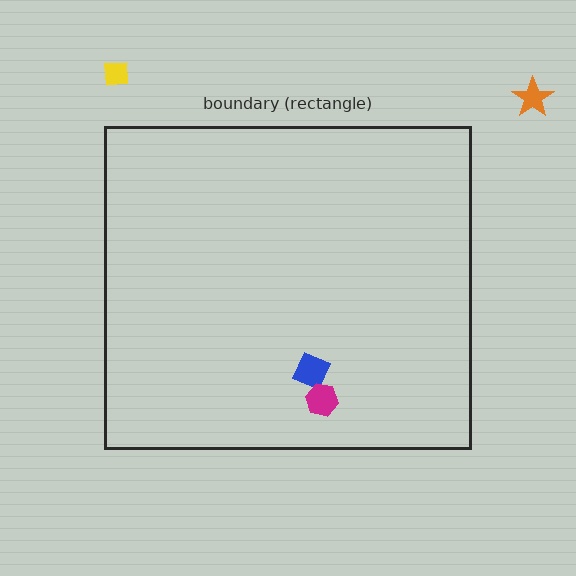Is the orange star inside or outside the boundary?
Outside.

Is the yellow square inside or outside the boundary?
Outside.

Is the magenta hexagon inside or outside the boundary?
Inside.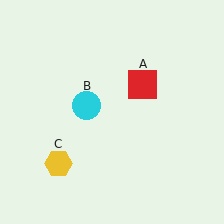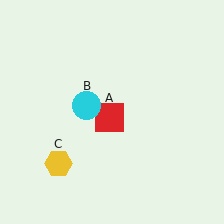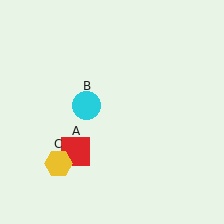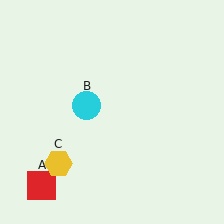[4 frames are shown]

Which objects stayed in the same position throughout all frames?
Cyan circle (object B) and yellow hexagon (object C) remained stationary.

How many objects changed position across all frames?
1 object changed position: red square (object A).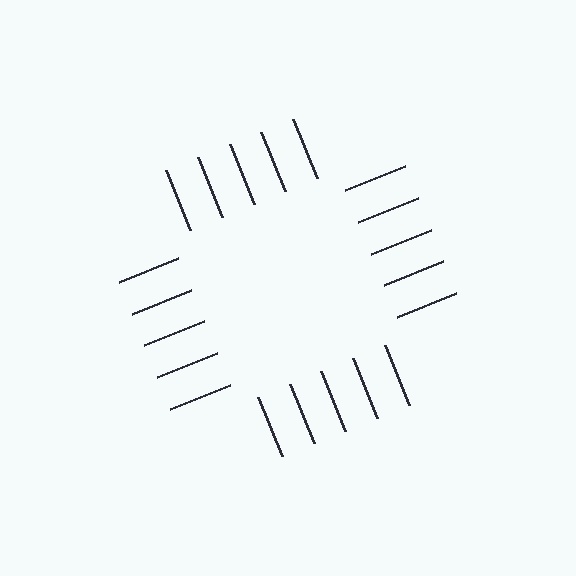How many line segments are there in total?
20 — 5 along each of the 4 edges.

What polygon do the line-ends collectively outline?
An illusory square — the line segments terminate on its edges but no continuous stroke is drawn.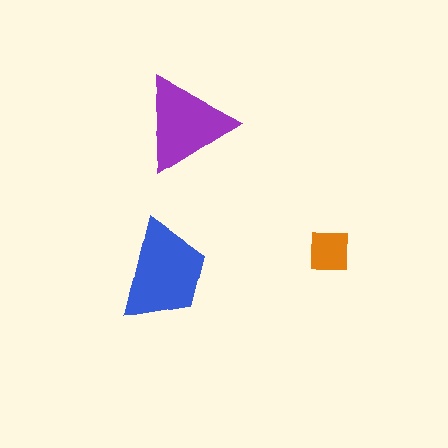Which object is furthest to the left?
The blue trapezoid is leftmost.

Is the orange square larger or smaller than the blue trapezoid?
Smaller.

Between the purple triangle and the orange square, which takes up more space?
The purple triangle.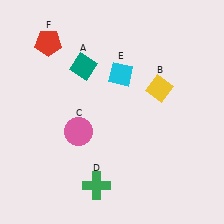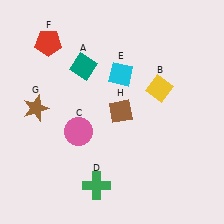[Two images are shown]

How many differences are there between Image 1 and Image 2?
There are 2 differences between the two images.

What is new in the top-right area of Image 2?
A brown diamond (H) was added in the top-right area of Image 2.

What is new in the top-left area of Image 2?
A brown star (G) was added in the top-left area of Image 2.